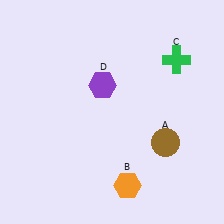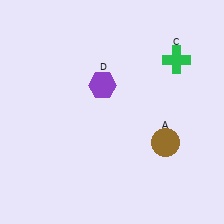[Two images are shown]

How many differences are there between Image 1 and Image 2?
There is 1 difference between the two images.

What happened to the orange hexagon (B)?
The orange hexagon (B) was removed in Image 2. It was in the bottom-right area of Image 1.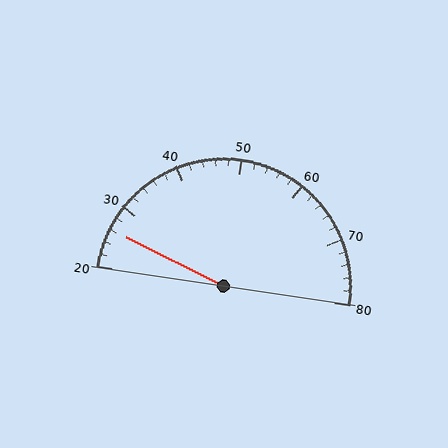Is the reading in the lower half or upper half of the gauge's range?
The reading is in the lower half of the range (20 to 80).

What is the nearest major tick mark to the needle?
The nearest major tick mark is 30.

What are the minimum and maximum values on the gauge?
The gauge ranges from 20 to 80.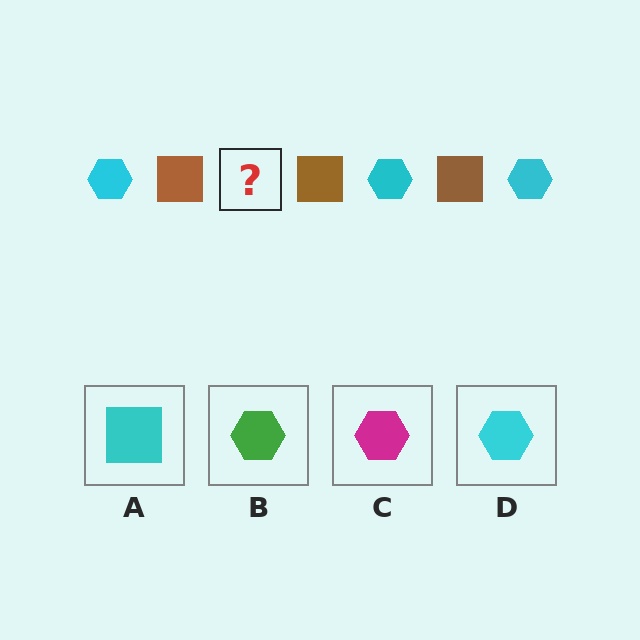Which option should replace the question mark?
Option D.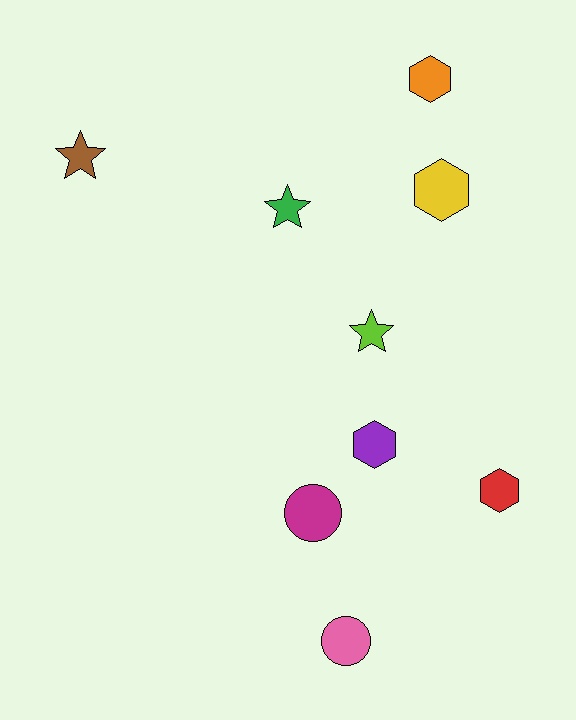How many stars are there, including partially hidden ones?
There are 3 stars.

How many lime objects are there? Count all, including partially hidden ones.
There is 1 lime object.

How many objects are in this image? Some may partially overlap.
There are 9 objects.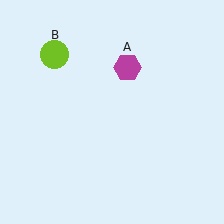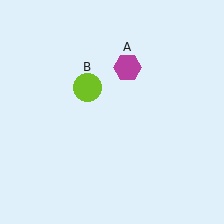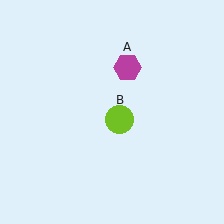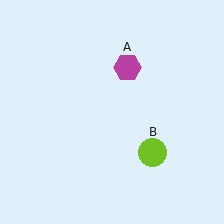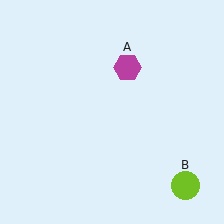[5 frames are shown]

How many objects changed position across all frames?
1 object changed position: lime circle (object B).